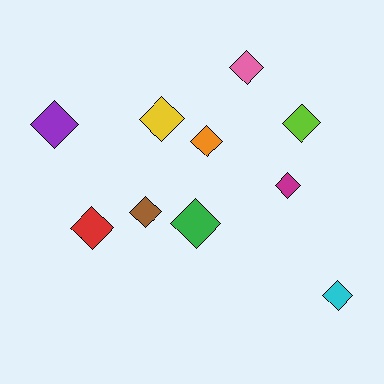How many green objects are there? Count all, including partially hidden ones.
There is 1 green object.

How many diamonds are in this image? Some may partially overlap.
There are 10 diamonds.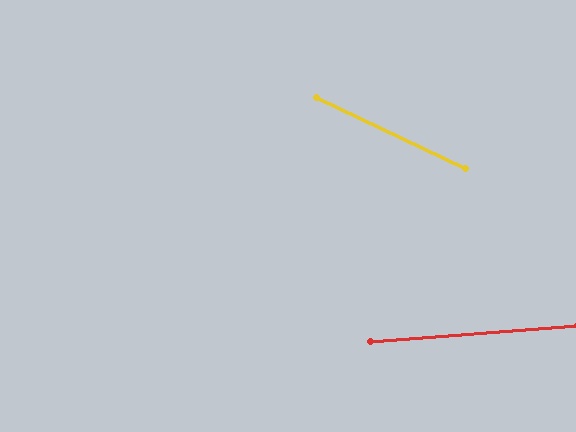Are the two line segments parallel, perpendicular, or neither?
Neither parallel nor perpendicular — they differ by about 30°.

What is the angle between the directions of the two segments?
Approximately 30 degrees.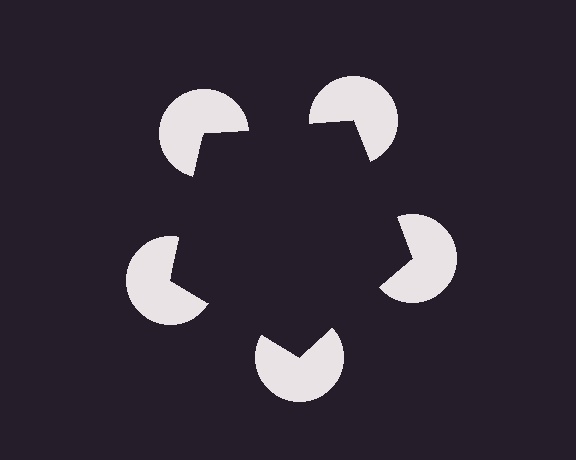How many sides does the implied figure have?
5 sides.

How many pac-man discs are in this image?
There are 5 — one at each vertex of the illusory pentagon.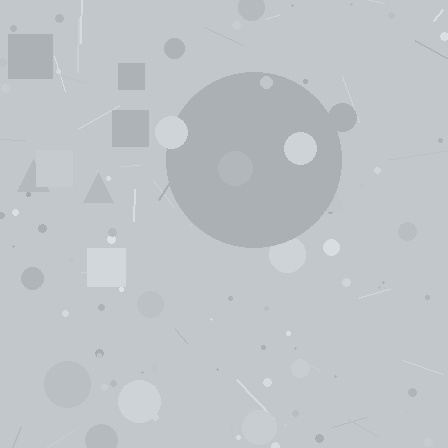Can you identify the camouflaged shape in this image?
The camouflaged shape is a circle.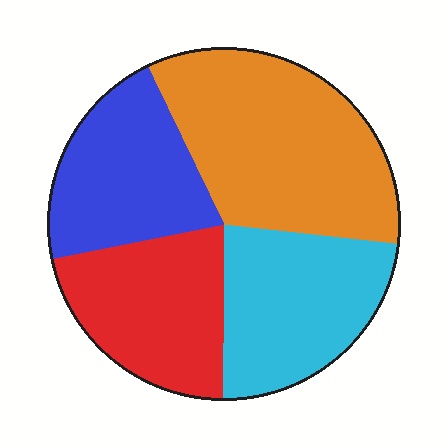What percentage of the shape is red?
Red takes up about one fifth (1/5) of the shape.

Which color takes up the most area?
Orange, at roughly 35%.